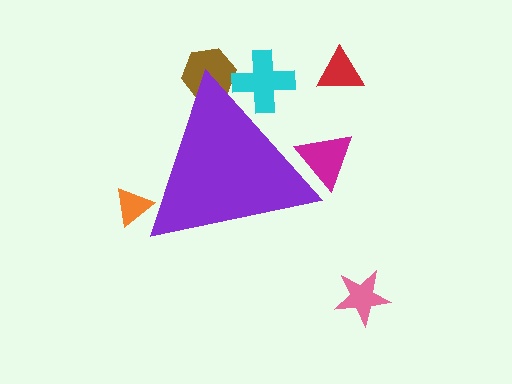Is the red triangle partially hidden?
No, the red triangle is fully visible.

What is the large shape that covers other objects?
A purple triangle.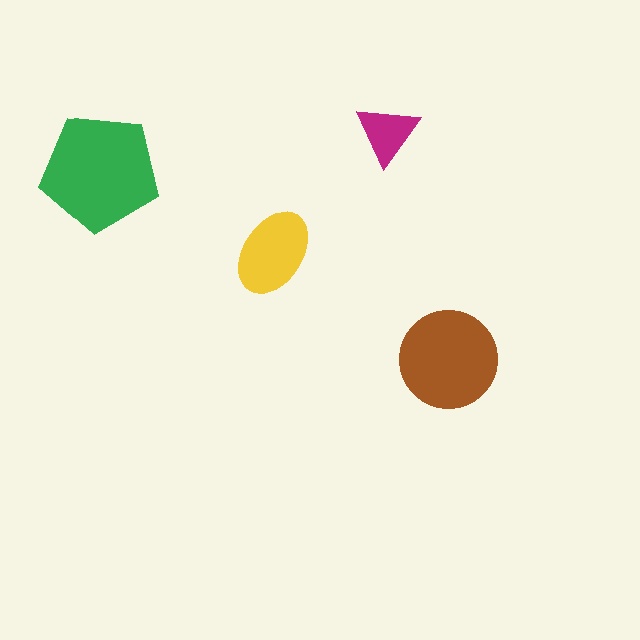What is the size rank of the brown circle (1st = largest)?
2nd.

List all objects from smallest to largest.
The magenta triangle, the yellow ellipse, the brown circle, the green pentagon.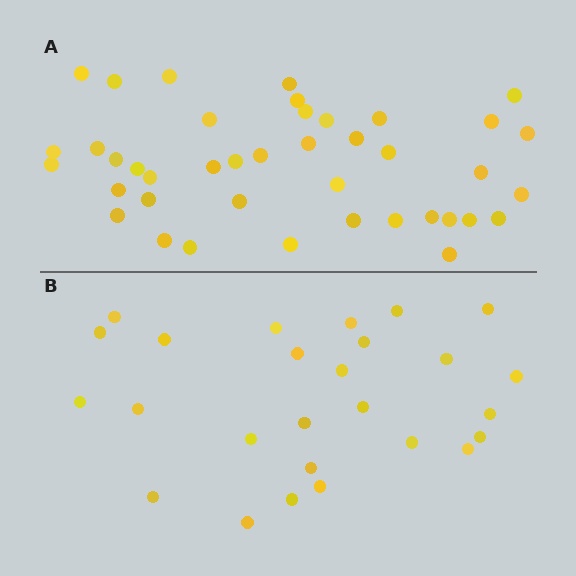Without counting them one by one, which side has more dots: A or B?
Region A (the top region) has more dots.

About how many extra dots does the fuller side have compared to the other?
Region A has approximately 15 more dots than region B.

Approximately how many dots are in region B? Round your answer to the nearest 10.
About 30 dots. (The exact count is 26, which rounds to 30.)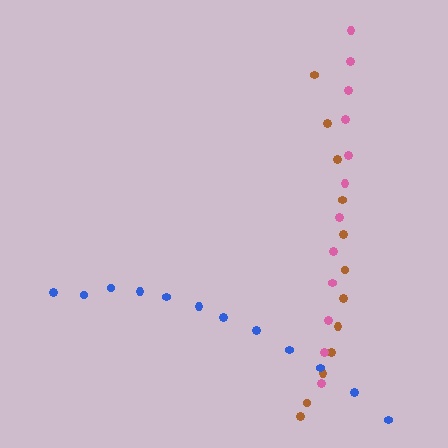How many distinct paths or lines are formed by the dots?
There are 3 distinct paths.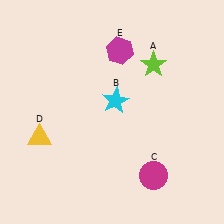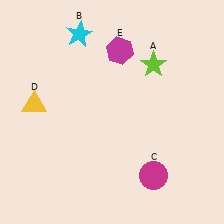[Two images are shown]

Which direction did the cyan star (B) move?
The cyan star (B) moved up.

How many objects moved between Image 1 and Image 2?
2 objects moved between the two images.